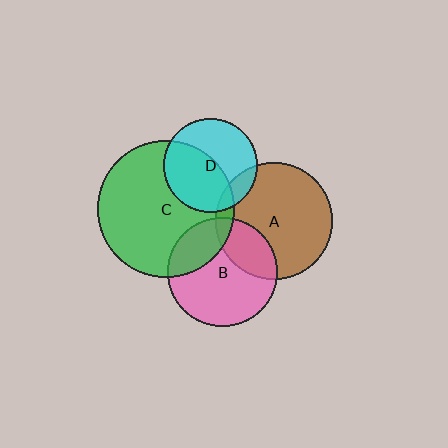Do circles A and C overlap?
Yes.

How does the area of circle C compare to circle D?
Approximately 2.2 times.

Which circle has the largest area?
Circle C (green).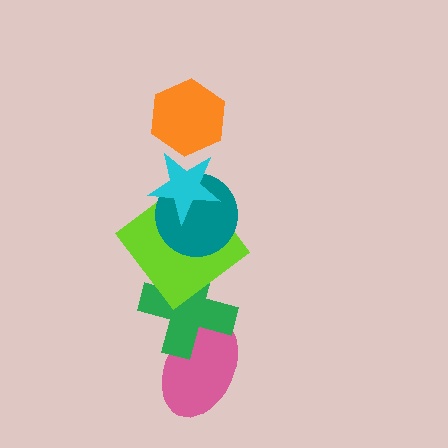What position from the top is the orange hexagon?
The orange hexagon is 1st from the top.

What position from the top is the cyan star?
The cyan star is 2nd from the top.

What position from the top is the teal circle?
The teal circle is 3rd from the top.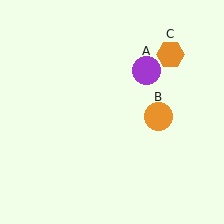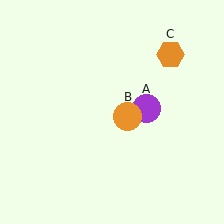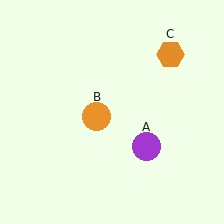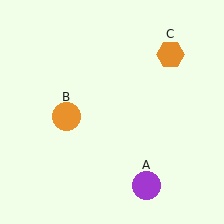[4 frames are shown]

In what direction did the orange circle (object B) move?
The orange circle (object B) moved left.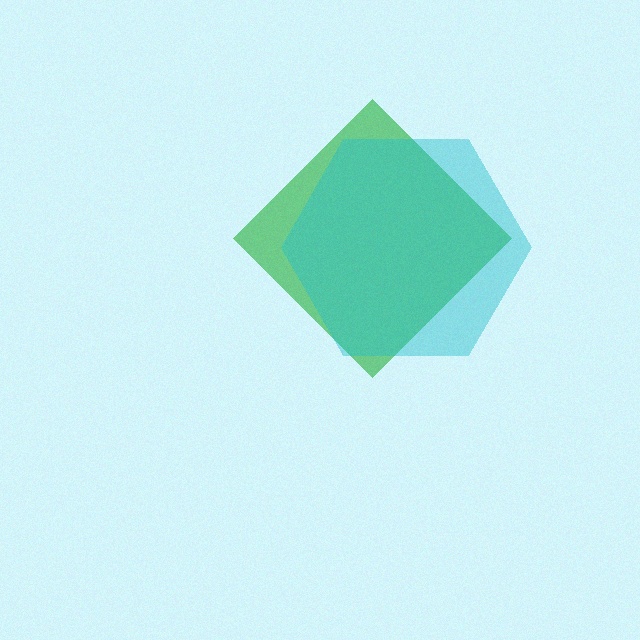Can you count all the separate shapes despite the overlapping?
Yes, there are 2 separate shapes.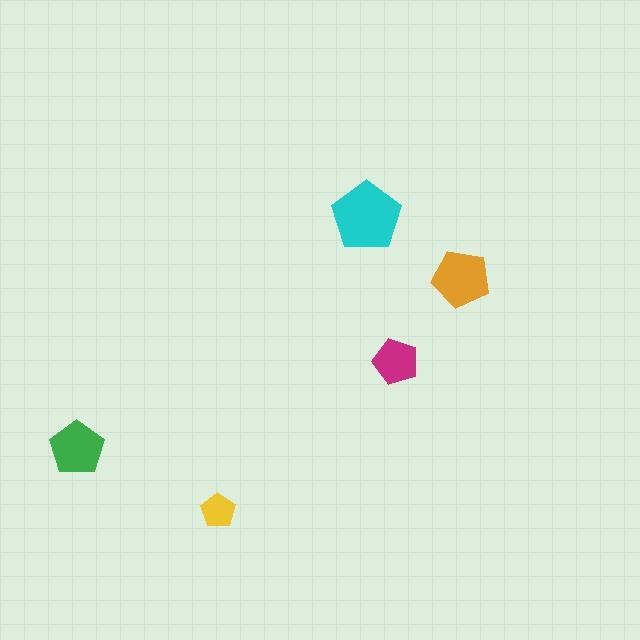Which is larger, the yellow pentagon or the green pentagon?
The green one.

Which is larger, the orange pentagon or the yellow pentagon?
The orange one.